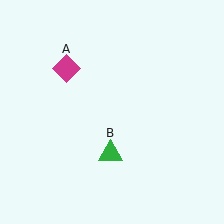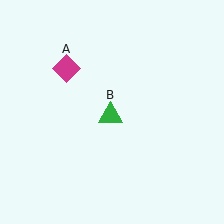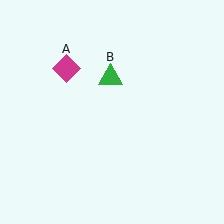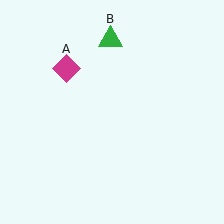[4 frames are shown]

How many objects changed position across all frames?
1 object changed position: green triangle (object B).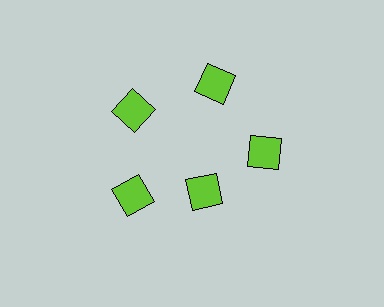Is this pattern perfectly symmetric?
No. The 5 lime diamonds are arranged in a ring, but one element near the 5 o'clock position is pulled inward toward the center, breaking the 5-fold rotational symmetry.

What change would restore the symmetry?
The symmetry would be restored by moving it outward, back onto the ring so that all 5 diamonds sit at equal angles and equal distance from the center.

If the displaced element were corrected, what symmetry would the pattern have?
It would have 5-fold rotational symmetry — the pattern would map onto itself every 72 degrees.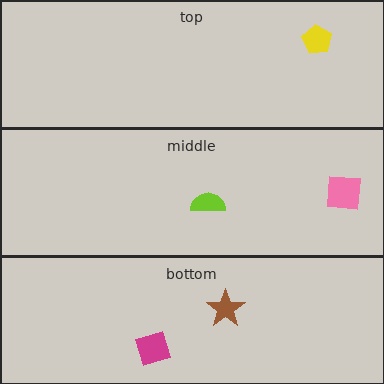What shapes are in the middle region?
The pink square, the lime semicircle.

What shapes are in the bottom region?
The magenta square, the brown star.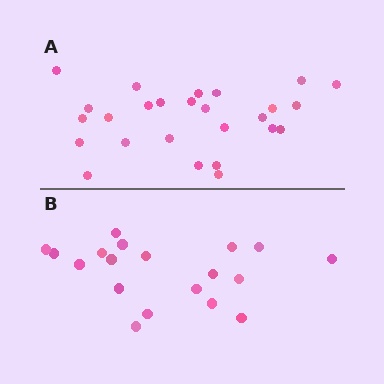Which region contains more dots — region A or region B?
Region A (the top region) has more dots.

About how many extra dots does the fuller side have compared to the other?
Region A has roughly 8 or so more dots than region B.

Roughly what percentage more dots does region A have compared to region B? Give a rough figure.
About 35% more.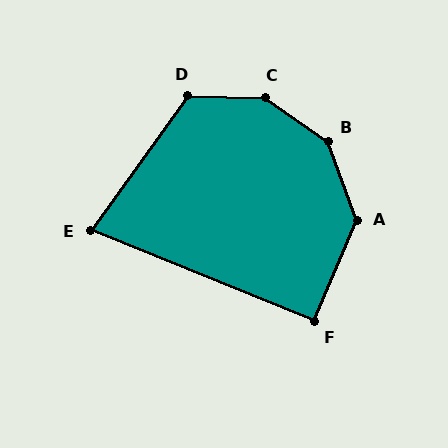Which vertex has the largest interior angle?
C, at approximately 146 degrees.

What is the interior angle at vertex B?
Approximately 145 degrees (obtuse).